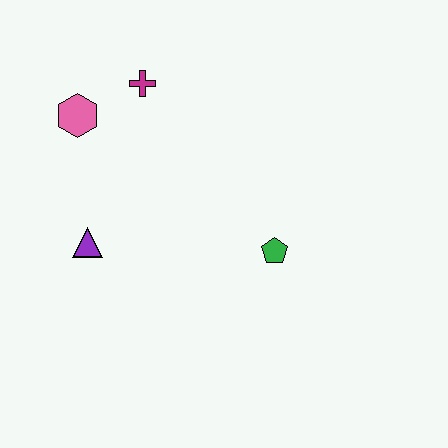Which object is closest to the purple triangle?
The pink hexagon is closest to the purple triangle.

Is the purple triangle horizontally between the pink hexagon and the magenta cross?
Yes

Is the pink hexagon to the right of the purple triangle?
No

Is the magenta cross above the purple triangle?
Yes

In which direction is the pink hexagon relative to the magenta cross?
The pink hexagon is to the left of the magenta cross.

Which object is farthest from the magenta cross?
The green pentagon is farthest from the magenta cross.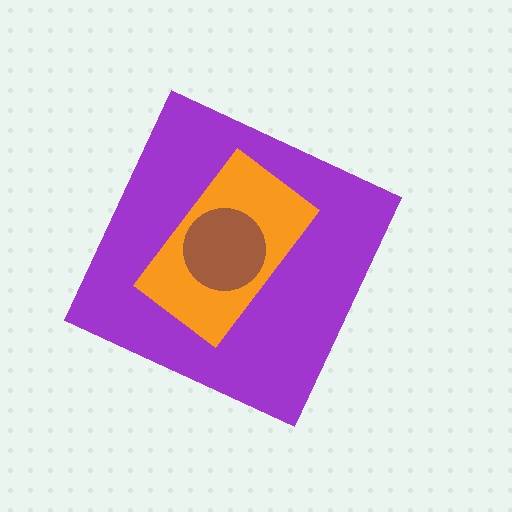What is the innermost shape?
The brown circle.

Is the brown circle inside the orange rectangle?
Yes.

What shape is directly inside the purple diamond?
The orange rectangle.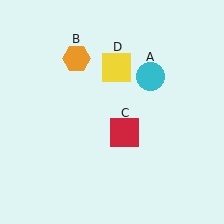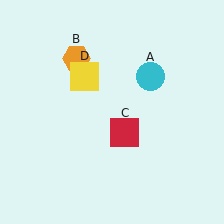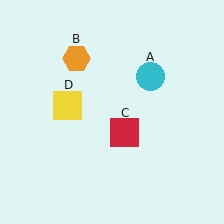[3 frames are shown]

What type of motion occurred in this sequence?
The yellow square (object D) rotated counterclockwise around the center of the scene.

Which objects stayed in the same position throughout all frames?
Cyan circle (object A) and orange hexagon (object B) and red square (object C) remained stationary.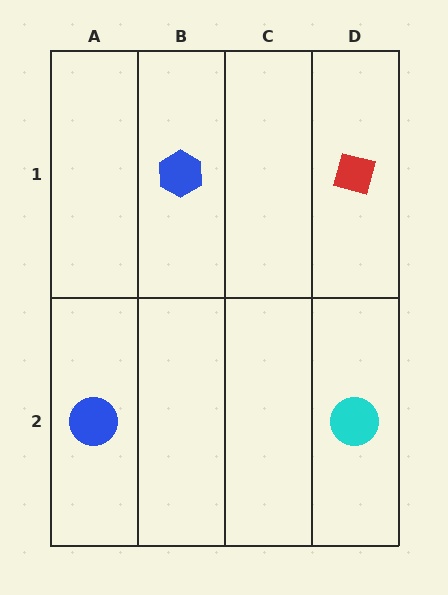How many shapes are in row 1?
2 shapes.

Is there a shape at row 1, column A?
No, that cell is empty.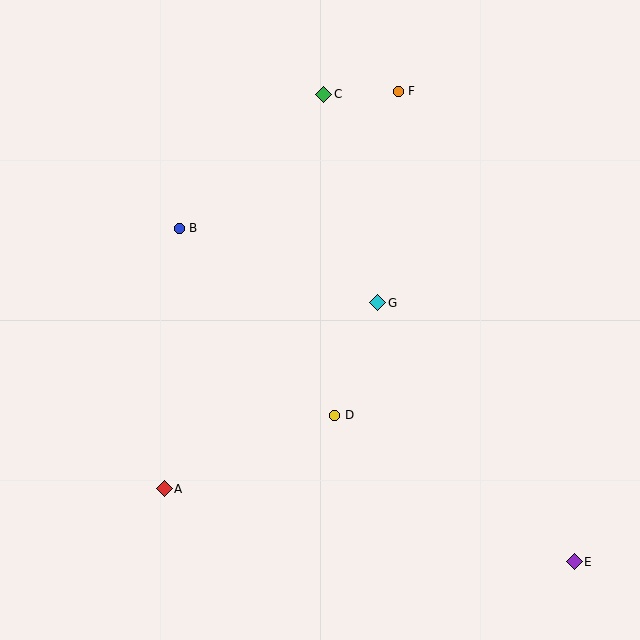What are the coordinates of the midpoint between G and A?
The midpoint between G and A is at (271, 396).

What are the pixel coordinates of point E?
Point E is at (574, 562).